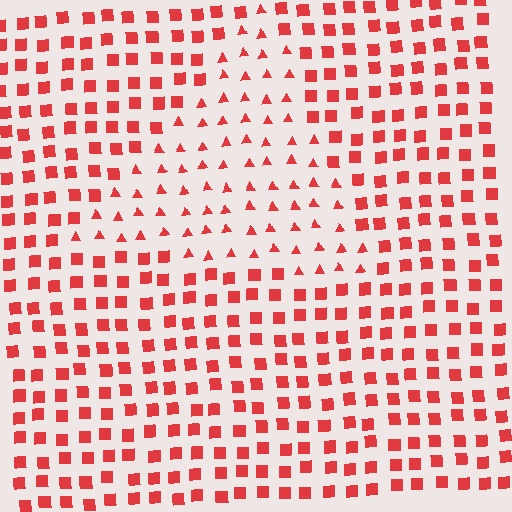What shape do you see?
I see a triangle.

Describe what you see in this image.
The image is filled with small red elements arranged in a uniform grid. A triangle-shaped region contains triangles, while the surrounding area contains squares. The boundary is defined purely by the change in element shape.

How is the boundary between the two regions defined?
The boundary is defined by a change in element shape: triangles inside vs. squares outside. All elements share the same color and spacing.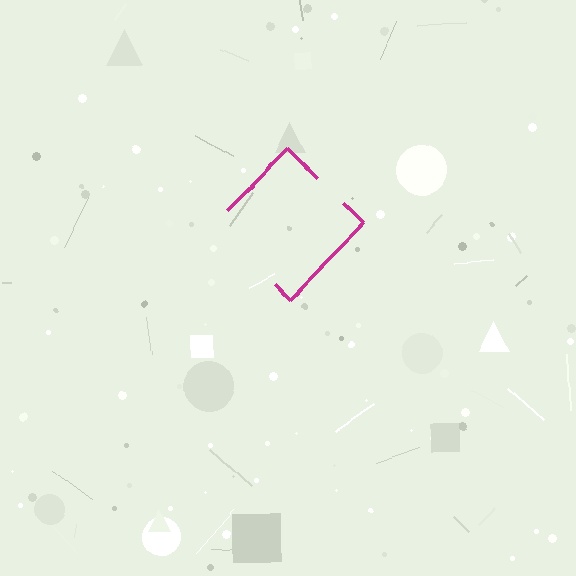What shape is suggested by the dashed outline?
The dashed outline suggests a diamond.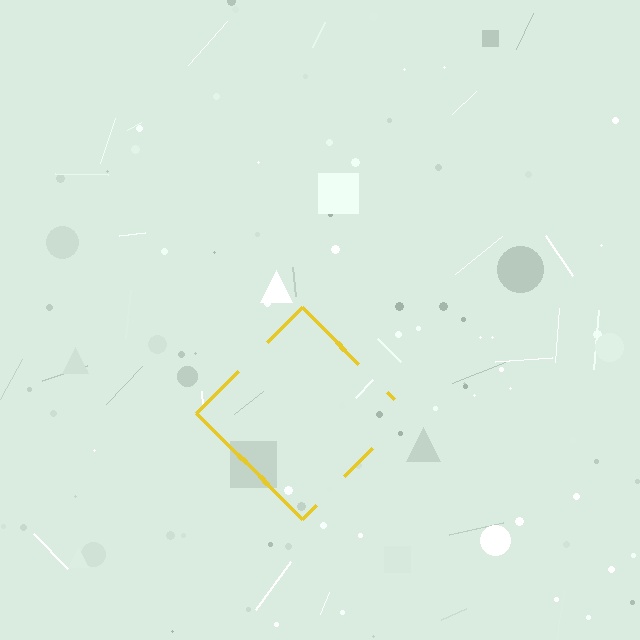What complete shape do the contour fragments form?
The contour fragments form a diamond.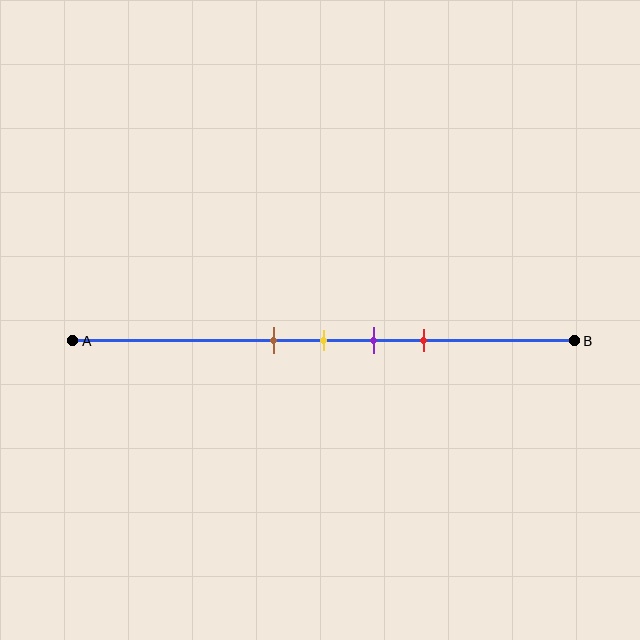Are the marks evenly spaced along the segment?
Yes, the marks are approximately evenly spaced.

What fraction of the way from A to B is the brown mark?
The brown mark is approximately 40% (0.4) of the way from A to B.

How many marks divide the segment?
There are 4 marks dividing the segment.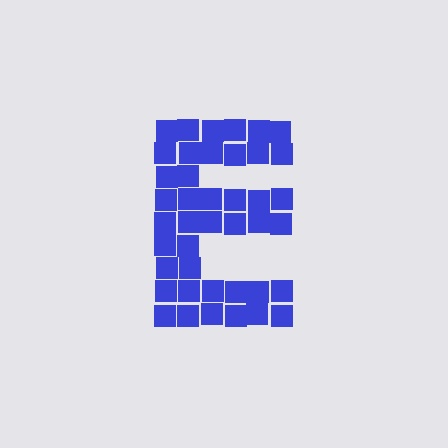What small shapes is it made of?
It is made of small squares.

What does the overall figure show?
The overall figure shows the letter E.